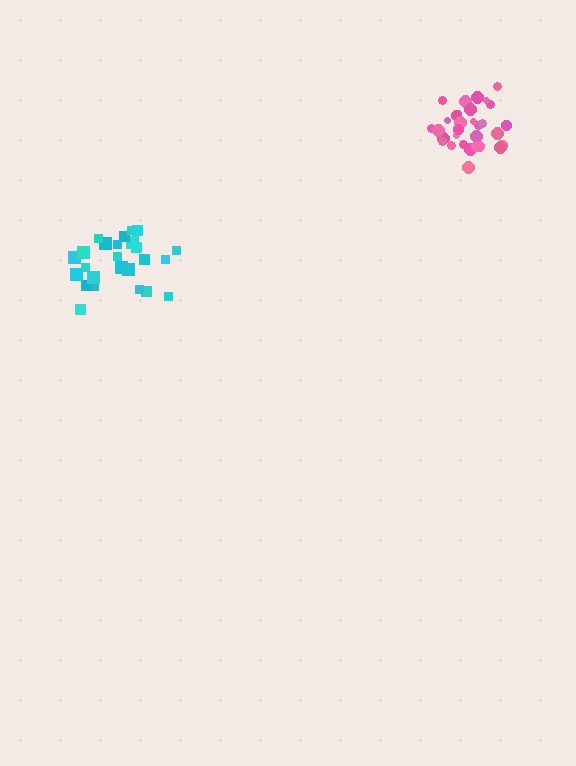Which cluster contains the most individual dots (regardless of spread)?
Pink (32).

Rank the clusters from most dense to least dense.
pink, cyan.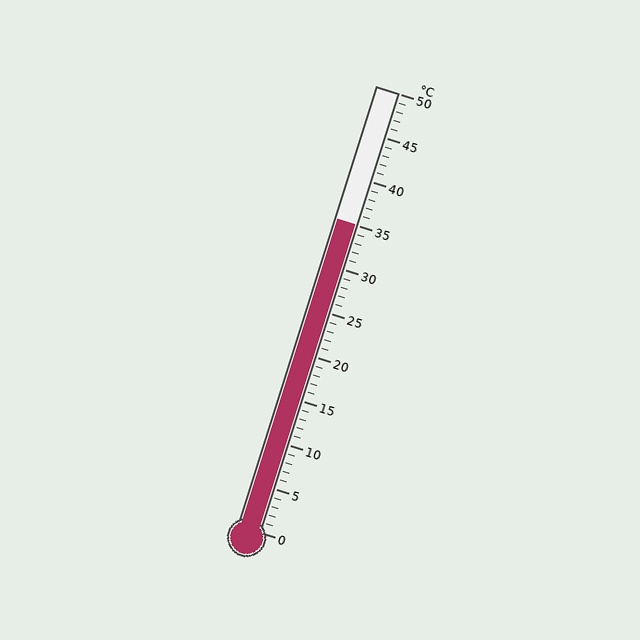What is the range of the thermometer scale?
The thermometer scale ranges from 0°C to 50°C.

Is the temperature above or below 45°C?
The temperature is below 45°C.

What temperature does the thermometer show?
The thermometer shows approximately 35°C.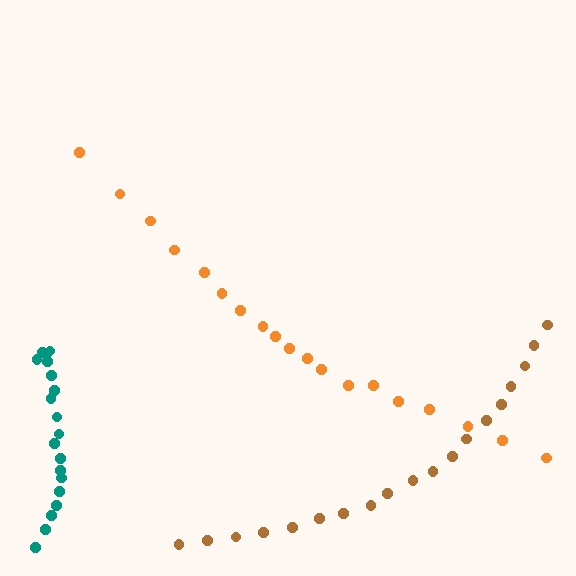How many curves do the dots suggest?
There are 3 distinct paths.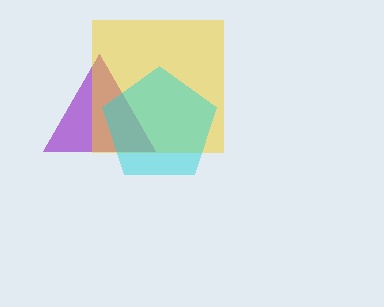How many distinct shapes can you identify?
There are 3 distinct shapes: a purple triangle, a yellow square, a cyan pentagon.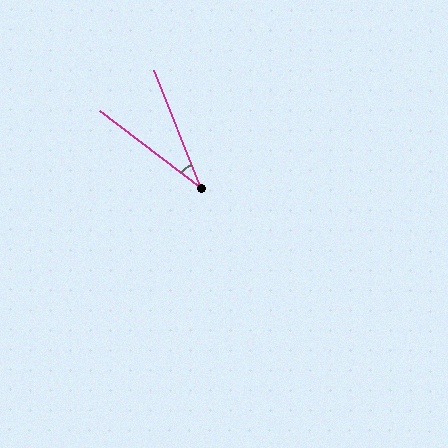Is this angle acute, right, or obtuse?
It is acute.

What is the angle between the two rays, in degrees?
Approximately 31 degrees.